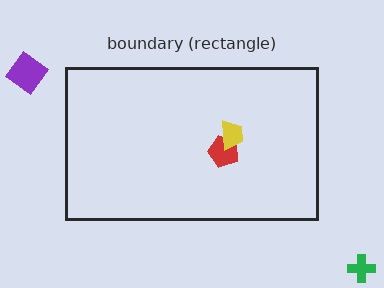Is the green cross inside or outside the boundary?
Outside.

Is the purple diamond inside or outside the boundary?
Outside.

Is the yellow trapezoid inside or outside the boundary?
Inside.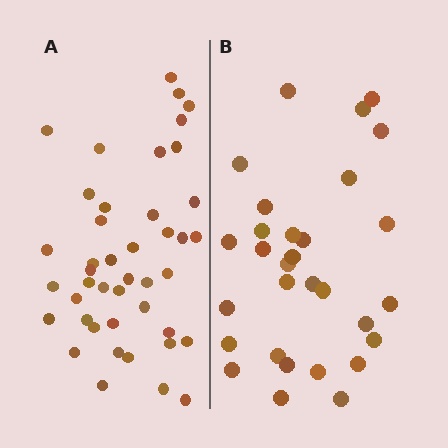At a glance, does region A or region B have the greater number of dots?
Region A (the left region) has more dots.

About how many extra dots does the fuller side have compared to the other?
Region A has approximately 15 more dots than region B.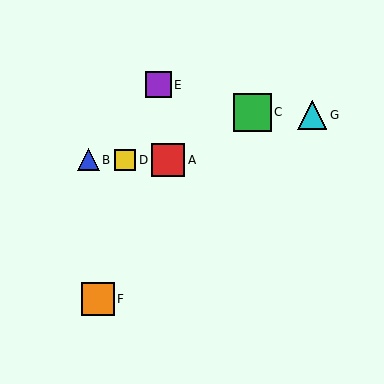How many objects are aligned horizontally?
3 objects (A, B, D) are aligned horizontally.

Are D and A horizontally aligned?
Yes, both are at y≈160.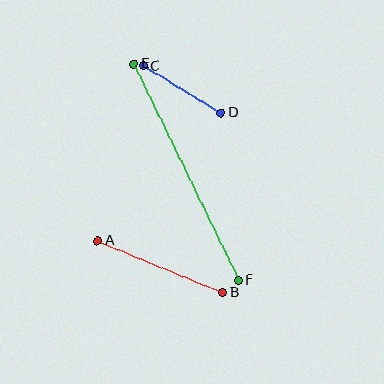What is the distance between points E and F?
The distance is approximately 241 pixels.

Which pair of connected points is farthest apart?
Points E and F are farthest apart.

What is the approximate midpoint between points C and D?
The midpoint is at approximately (182, 89) pixels.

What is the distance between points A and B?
The distance is approximately 135 pixels.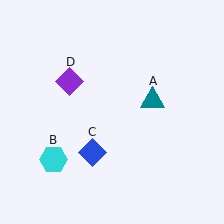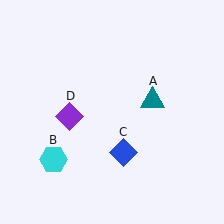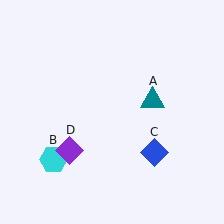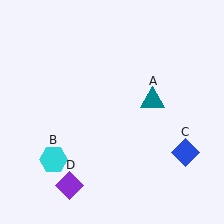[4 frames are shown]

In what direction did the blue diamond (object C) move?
The blue diamond (object C) moved right.